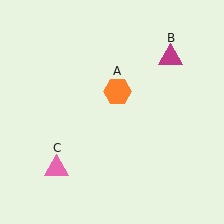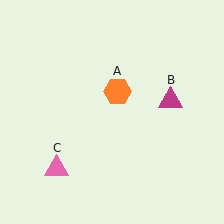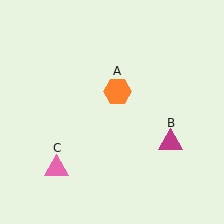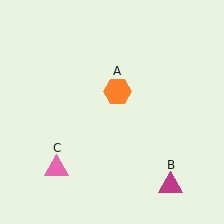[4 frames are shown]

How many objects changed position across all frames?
1 object changed position: magenta triangle (object B).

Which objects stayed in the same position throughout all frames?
Orange hexagon (object A) and pink triangle (object C) remained stationary.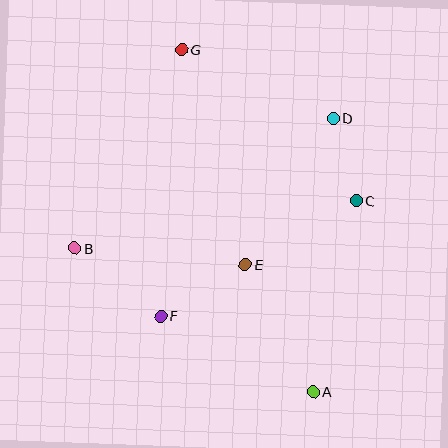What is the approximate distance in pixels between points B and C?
The distance between B and C is approximately 285 pixels.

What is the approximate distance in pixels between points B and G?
The distance between B and G is approximately 226 pixels.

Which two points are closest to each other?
Points C and D are closest to each other.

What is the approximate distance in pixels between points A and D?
The distance between A and D is approximately 274 pixels.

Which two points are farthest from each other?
Points A and G are farthest from each other.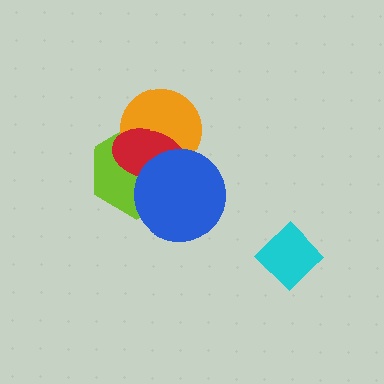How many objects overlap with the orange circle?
3 objects overlap with the orange circle.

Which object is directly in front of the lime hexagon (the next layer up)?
The orange circle is directly in front of the lime hexagon.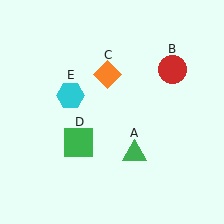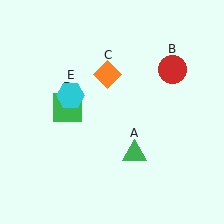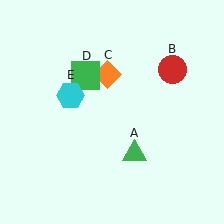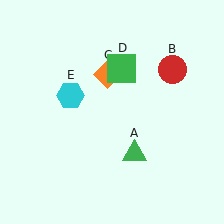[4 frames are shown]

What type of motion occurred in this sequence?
The green square (object D) rotated clockwise around the center of the scene.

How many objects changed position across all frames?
1 object changed position: green square (object D).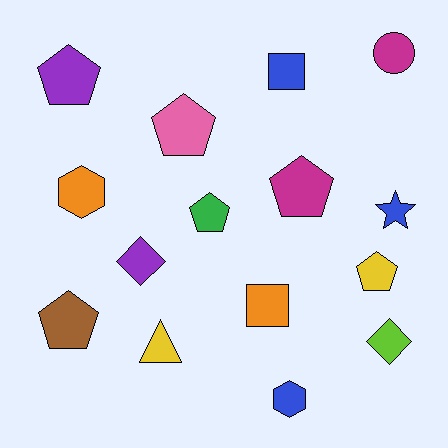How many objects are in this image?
There are 15 objects.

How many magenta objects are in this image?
There are 2 magenta objects.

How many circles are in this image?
There is 1 circle.